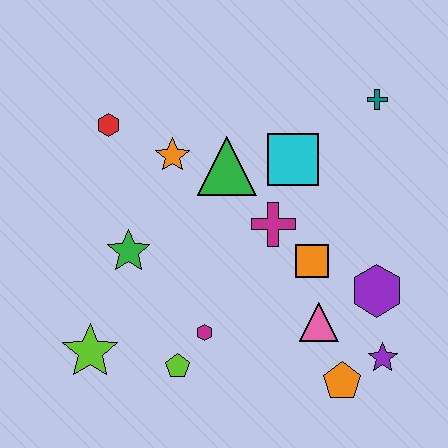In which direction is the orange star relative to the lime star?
The orange star is above the lime star.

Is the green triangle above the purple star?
Yes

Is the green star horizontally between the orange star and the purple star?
No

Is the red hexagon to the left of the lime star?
No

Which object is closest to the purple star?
The orange pentagon is closest to the purple star.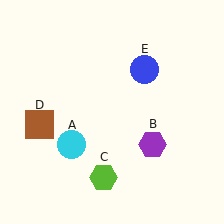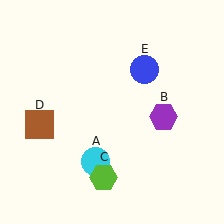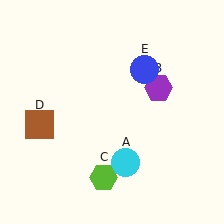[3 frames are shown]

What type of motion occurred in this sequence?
The cyan circle (object A), purple hexagon (object B) rotated counterclockwise around the center of the scene.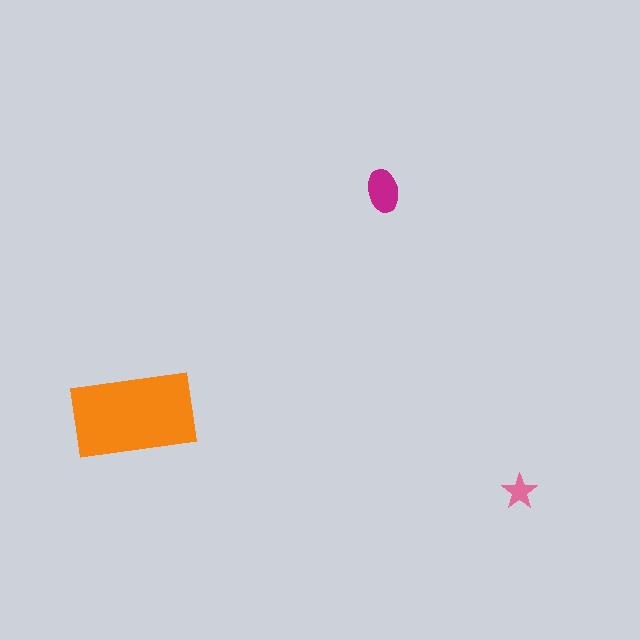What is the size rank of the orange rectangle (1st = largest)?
1st.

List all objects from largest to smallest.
The orange rectangle, the magenta ellipse, the pink star.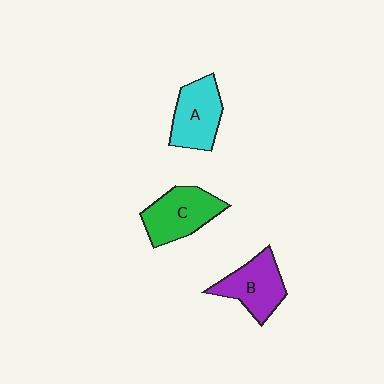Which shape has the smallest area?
Shape B (purple).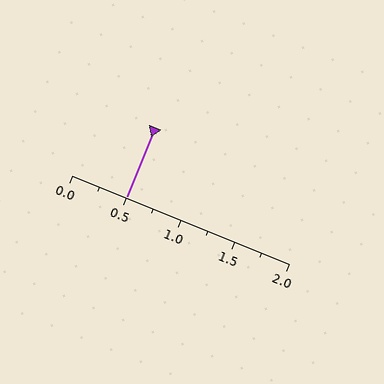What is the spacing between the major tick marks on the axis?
The major ticks are spaced 0.5 apart.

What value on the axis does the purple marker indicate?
The marker indicates approximately 0.5.